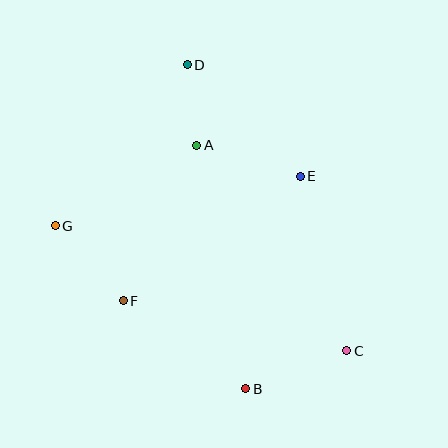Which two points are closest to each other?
Points A and D are closest to each other.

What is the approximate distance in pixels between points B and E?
The distance between B and E is approximately 220 pixels.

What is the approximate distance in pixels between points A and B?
The distance between A and B is approximately 249 pixels.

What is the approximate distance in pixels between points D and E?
The distance between D and E is approximately 159 pixels.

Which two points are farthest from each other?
Points B and D are farthest from each other.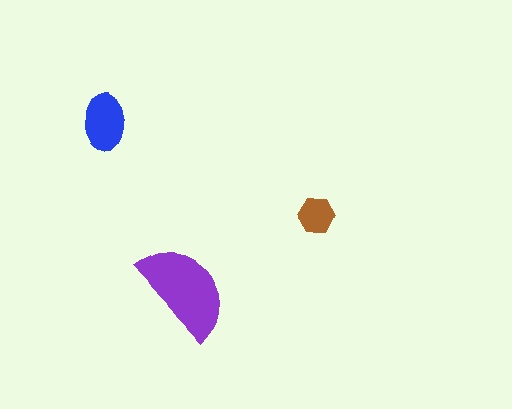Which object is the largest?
The purple semicircle.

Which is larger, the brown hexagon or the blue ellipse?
The blue ellipse.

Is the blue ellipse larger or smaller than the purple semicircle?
Smaller.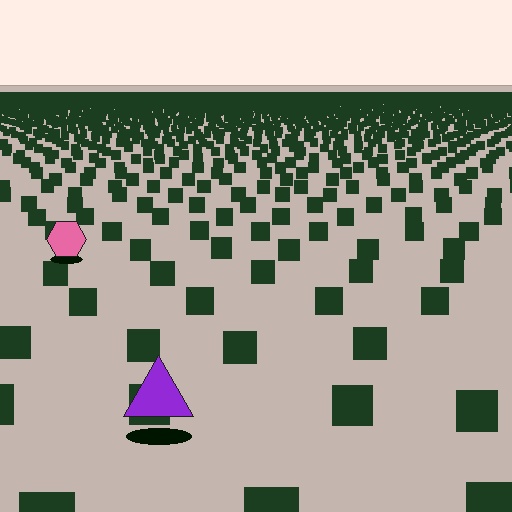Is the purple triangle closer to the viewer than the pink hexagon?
Yes. The purple triangle is closer — you can tell from the texture gradient: the ground texture is coarser near it.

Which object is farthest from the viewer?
The pink hexagon is farthest from the viewer. It appears smaller and the ground texture around it is denser.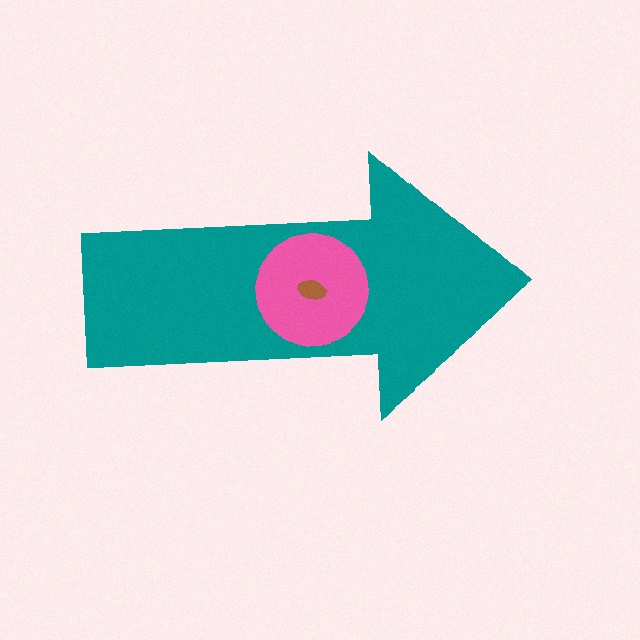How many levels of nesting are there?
3.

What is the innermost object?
The brown ellipse.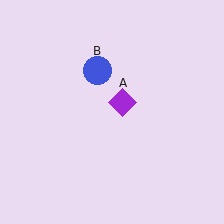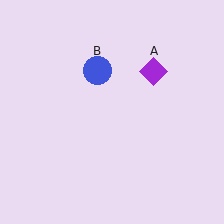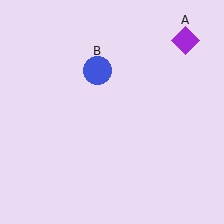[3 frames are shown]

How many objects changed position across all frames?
1 object changed position: purple diamond (object A).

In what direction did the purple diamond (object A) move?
The purple diamond (object A) moved up and to the right.